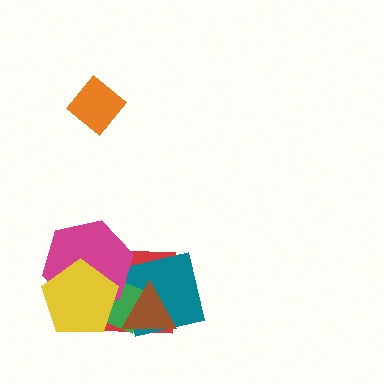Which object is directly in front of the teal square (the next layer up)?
The green diamond is directly in front of the teal square.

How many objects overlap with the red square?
5 objects overlap with the red square.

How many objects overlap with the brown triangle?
3 objects overlap with the brown triangle.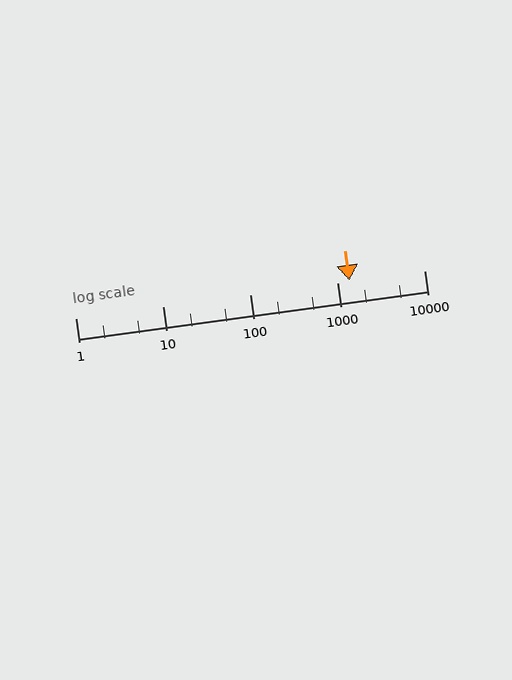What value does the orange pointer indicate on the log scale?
The pointer indicates approximately 1400.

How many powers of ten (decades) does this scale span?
The scale spans 4 decades, from 1 to 10000.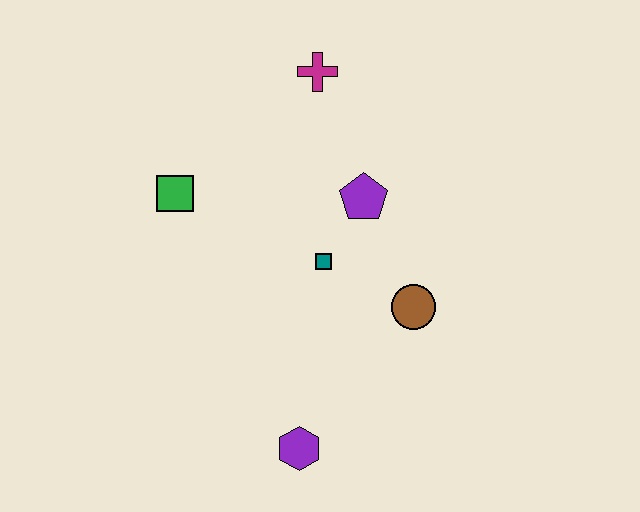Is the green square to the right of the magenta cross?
No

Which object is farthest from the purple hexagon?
The magenta cross is farthest from the purple hexagon.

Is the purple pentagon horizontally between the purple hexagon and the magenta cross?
No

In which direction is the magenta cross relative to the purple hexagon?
The magenta cross is above the purple hexagon.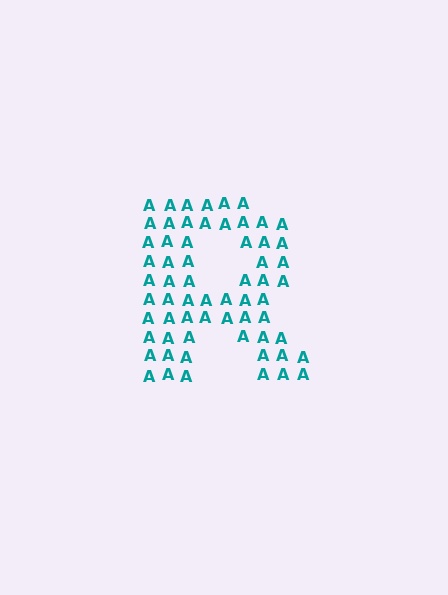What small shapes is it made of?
It is made of small letter A's.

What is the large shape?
The large shape is the letter R.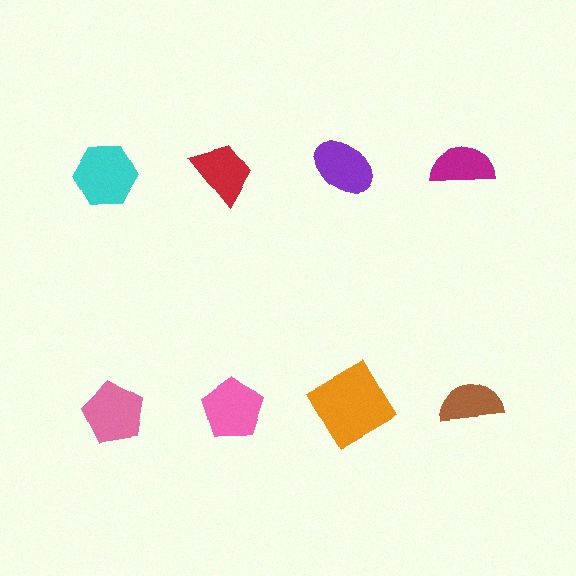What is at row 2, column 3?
An orange diamond.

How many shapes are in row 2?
4 shapes.